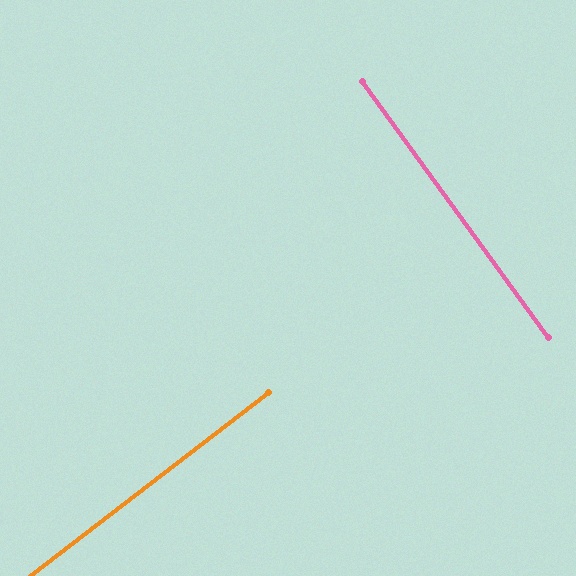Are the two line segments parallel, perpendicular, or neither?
Perpendicular — they meet at approximately 88°.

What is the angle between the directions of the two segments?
Approximately 88 degrees.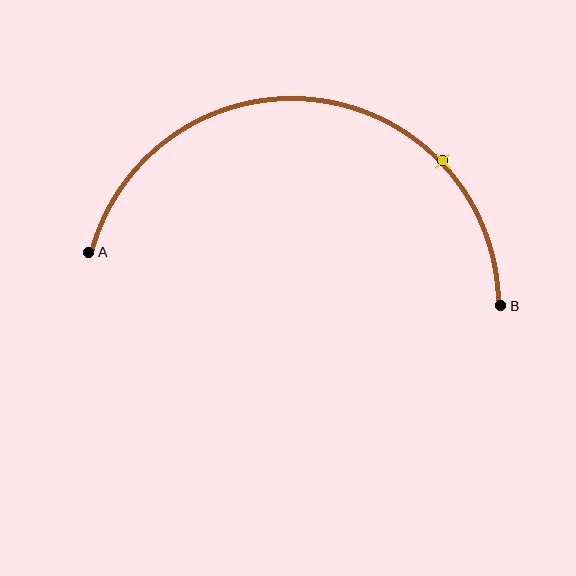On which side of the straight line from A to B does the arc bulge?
The arc bulges above the straight line connecting A and B.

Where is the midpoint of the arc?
The arc midpoint is the point on the curve farthest from the straight line joining A and B. It sits above that line.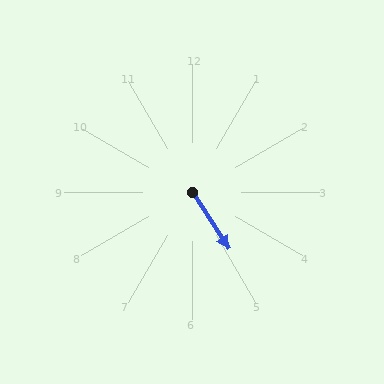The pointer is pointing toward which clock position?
Roughly 5 o'clock.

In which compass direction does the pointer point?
Southeast.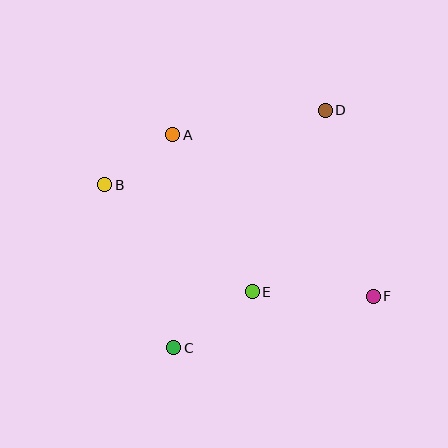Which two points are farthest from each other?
Points B and F are farthest from each other.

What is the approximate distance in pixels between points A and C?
The distance between A and C is approximately 213 pixels.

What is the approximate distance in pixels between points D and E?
The distance between D and E is approximately 196 pixels.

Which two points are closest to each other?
Points A and B are closest to each other.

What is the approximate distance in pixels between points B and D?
The distance between B and D is approximately 233 pixels.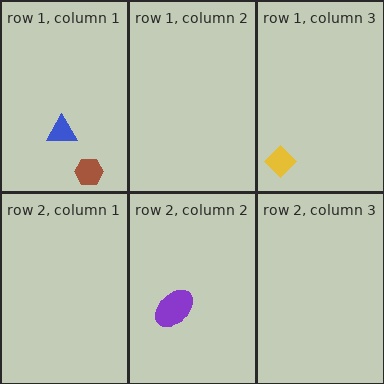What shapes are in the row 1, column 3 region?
The yellow diamond.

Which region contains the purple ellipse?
The row 2, column 2 region.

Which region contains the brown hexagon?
The row 1, column 1 region.